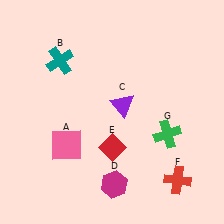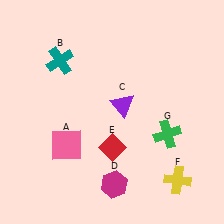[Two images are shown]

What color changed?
The cross (F) changed from red in Image 1 to yellow in Image 2.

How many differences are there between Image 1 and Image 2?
There is 1 difference between the two images.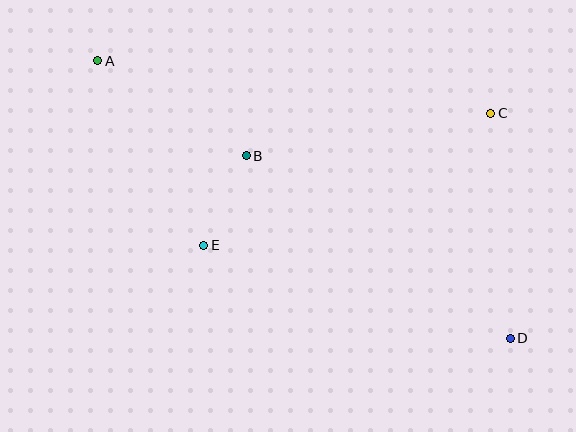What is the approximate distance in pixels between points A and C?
The distance between A and C is approximately 397 pixels.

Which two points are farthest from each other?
Points A and D are farthest from each other.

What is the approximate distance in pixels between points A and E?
The distance between A and E is approximately 213 pixels.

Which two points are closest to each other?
Points B and E are closest to each other.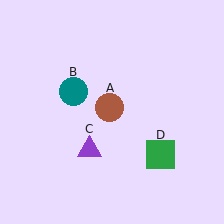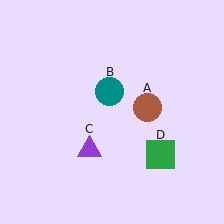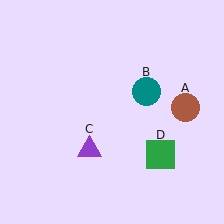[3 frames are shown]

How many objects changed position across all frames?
2 objects changed position: brown circle (object A), teal circle (object B).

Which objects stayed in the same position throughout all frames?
Purple triangle (object C) and green square (object D) remained stationary.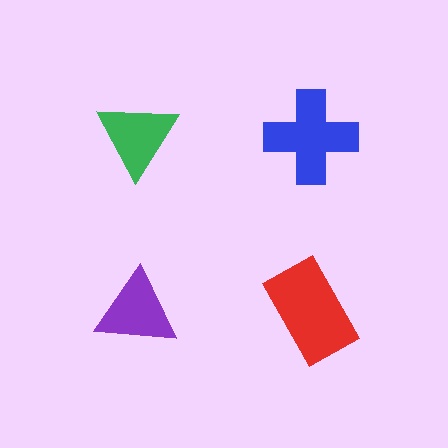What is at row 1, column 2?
A blue cross.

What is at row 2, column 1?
A purple triangle.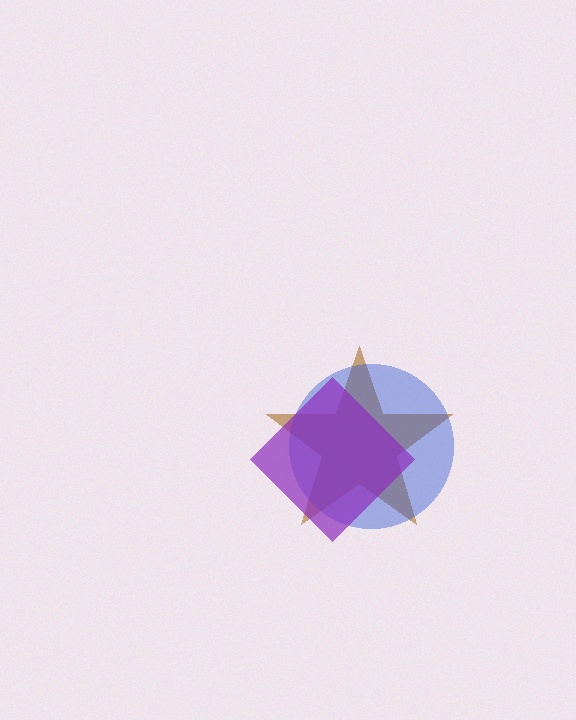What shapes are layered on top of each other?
The layered shapes are: a brown star, a blue circle, a purple diamond.